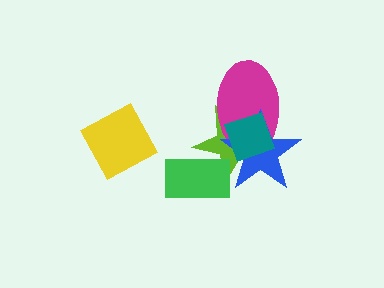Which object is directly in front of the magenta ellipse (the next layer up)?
The blue star is directly in front of the magenta ellipse.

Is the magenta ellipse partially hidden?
Yes, it is partially covered by another shape.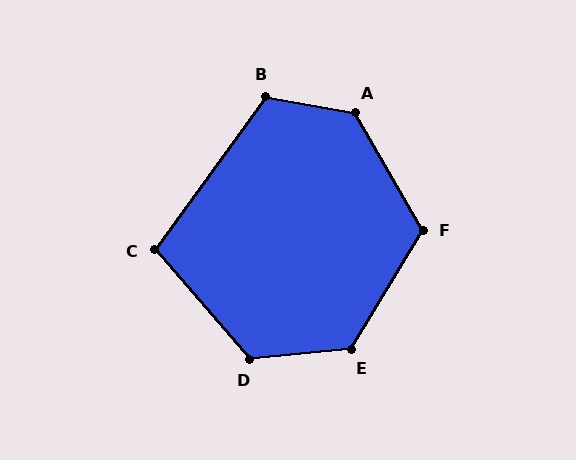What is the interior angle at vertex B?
Approximately 116 degrees (obtuse).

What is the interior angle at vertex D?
Approximately 125 degrees (obtuse).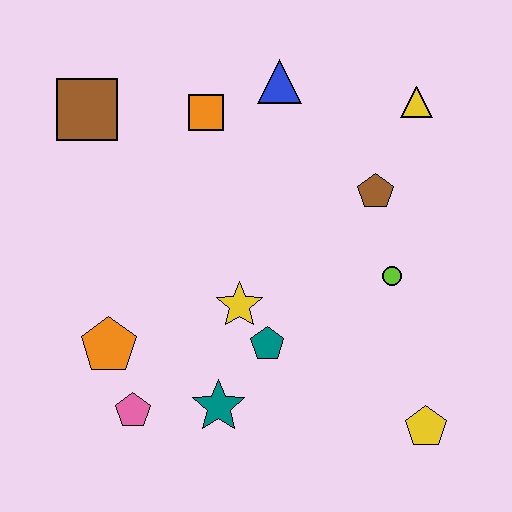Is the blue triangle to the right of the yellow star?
Yes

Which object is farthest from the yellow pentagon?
The brown square is farthest from the yellow pentagon.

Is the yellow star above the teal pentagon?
Yes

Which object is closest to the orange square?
The blue triangle is closest to the orange square.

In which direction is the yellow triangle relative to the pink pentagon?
The yellow triangle is above the pink pentagon.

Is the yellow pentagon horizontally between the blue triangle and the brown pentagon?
No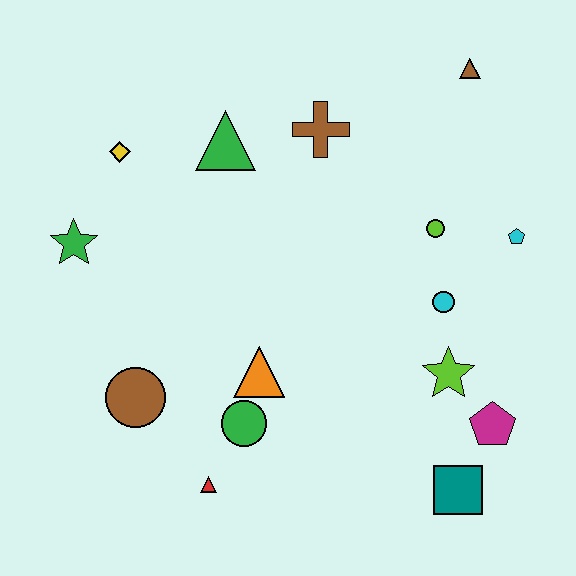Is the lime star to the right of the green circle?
Yes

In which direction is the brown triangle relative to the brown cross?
The brown triangle is to the right of the brown cross.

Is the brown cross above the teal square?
Yes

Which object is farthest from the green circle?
The brown triangle is farthest from the green circle.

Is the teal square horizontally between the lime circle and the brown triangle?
Yes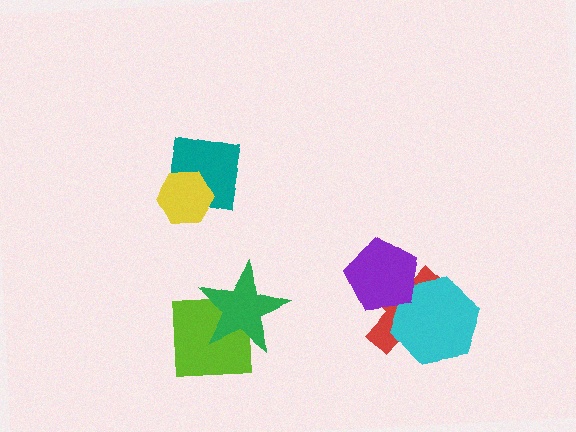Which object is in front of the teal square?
The yellow hexagon is in front of the teal square.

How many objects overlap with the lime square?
1 object overlaps with the lime square.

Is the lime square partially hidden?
Yes, it is partially covered by another shape.